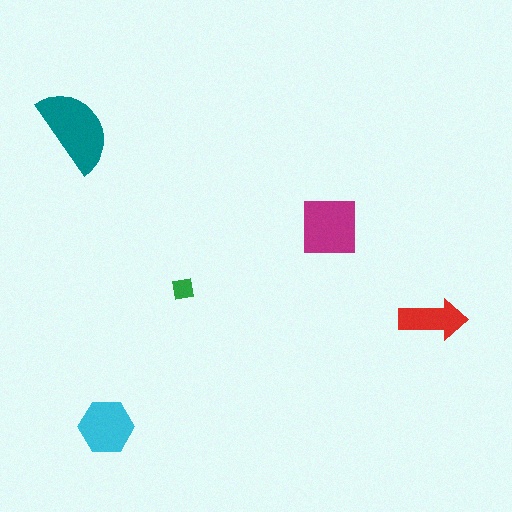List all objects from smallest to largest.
The green square, the red arrow, the cyan hexagon, the magenta square, the teal semicircle.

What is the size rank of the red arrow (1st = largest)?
4th.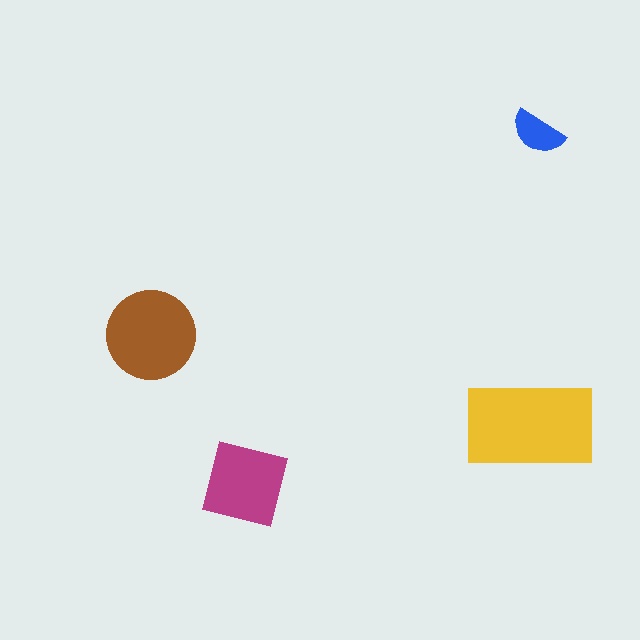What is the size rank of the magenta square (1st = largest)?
3rd.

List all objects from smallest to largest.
The blue semicircle, the magenta square, the brown circle, the yellow rectangle.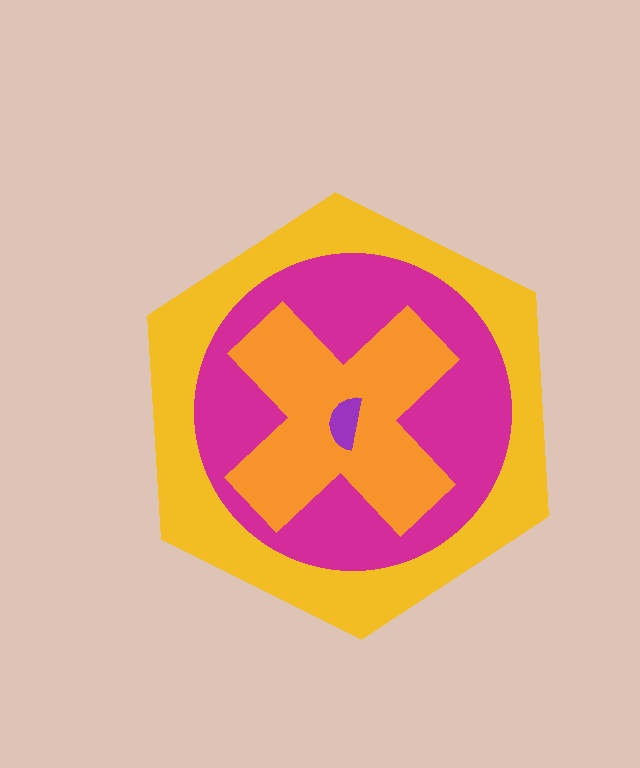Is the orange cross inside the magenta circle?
Yes.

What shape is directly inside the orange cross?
The purple semicircle.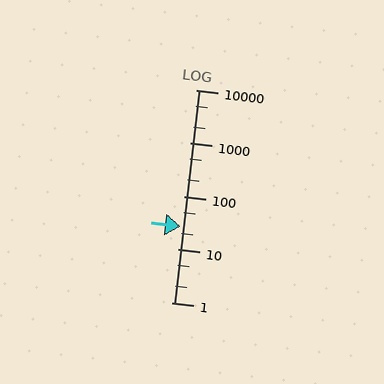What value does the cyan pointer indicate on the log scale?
The pointer indicates approximately 27.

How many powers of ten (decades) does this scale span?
The scale spans 4 decades, from 1 to 10000.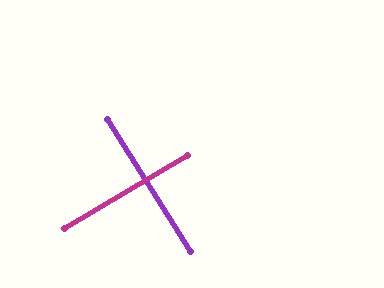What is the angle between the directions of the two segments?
Approximately 89 degrees.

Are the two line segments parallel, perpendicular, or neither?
Perpendicular — they meet at approximately 89°.